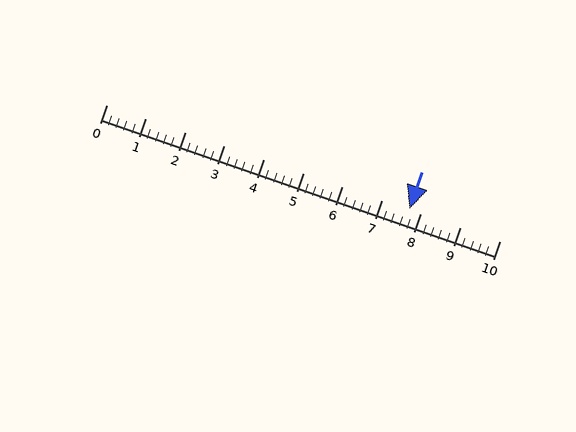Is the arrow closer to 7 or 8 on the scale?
The arrow is closer to 8.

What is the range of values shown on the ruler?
The ruler shows values from 0 to 10.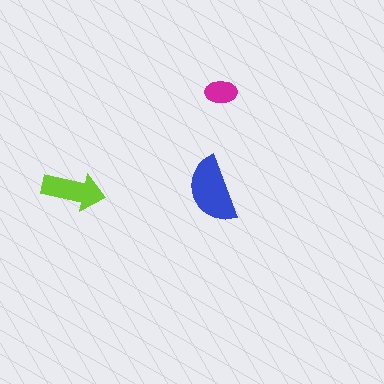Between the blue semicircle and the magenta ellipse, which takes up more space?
The blue semicircle.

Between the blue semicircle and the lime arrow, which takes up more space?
The blue semicircle.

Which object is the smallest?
The magenta ellipse.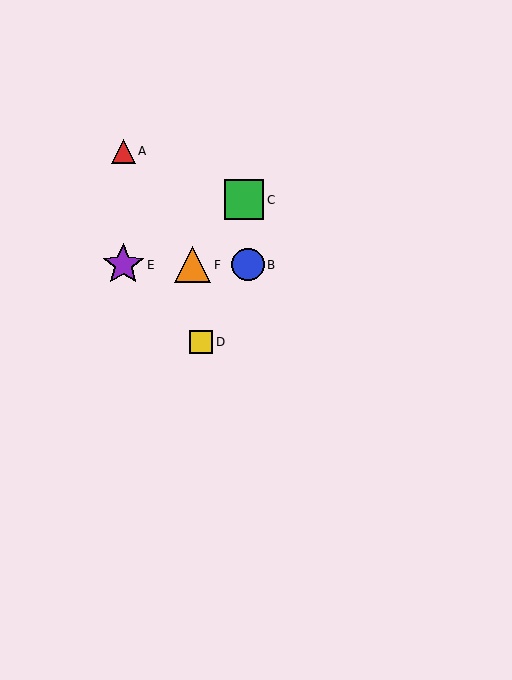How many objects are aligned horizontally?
3 objects (B, E, F) are aligned horizontally.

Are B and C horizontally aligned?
No, B is at y≈265 and C is at y≈200.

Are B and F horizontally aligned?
Yes, both are at y≈265.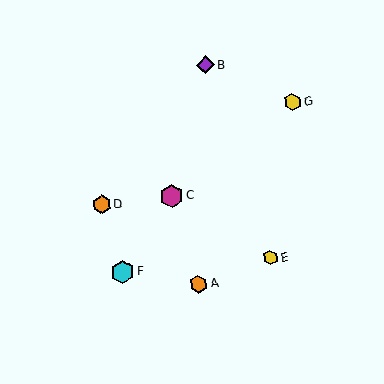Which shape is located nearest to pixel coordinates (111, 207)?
The orange hexagon (labeled D) at (102, 204) is nearest to that location.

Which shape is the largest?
The cyan hexagon (labeled F) is the largest.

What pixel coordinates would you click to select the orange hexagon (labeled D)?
Click at (102, 204) to select the orange hexagon D.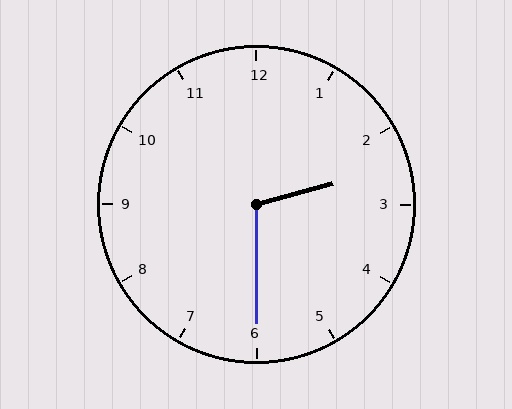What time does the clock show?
2:30.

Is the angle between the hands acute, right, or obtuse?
It is obtuse.